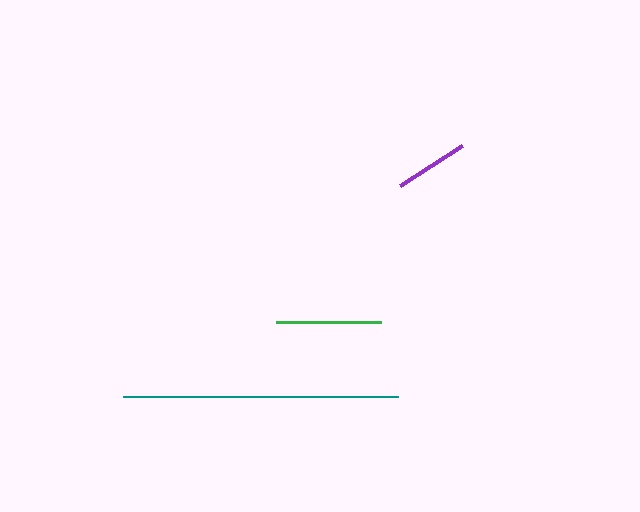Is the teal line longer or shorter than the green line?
The teal line is longer than the green line.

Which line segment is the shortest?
The purple line is the shortest at approximately 74 pixels.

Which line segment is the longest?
The teal line is the longest at approximately 275 pixels.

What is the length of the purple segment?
The purple segment is approximately 74 pixels long.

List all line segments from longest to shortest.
From longest to shortest: teal, green, purple.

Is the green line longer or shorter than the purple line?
The green line is longer than the purple line.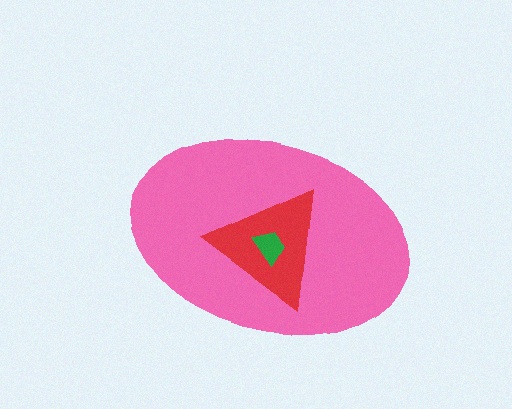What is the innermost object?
The green trapezoid.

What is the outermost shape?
The pink ellipse.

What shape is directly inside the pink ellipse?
The red triangle.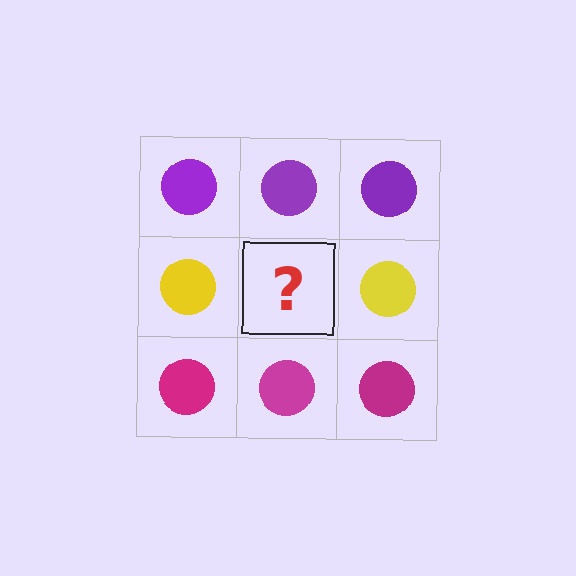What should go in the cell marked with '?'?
The missing cell should contain a yellow circle.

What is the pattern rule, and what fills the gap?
The rule is that each row has a consistent color. The gap should be filled with a yellow circle.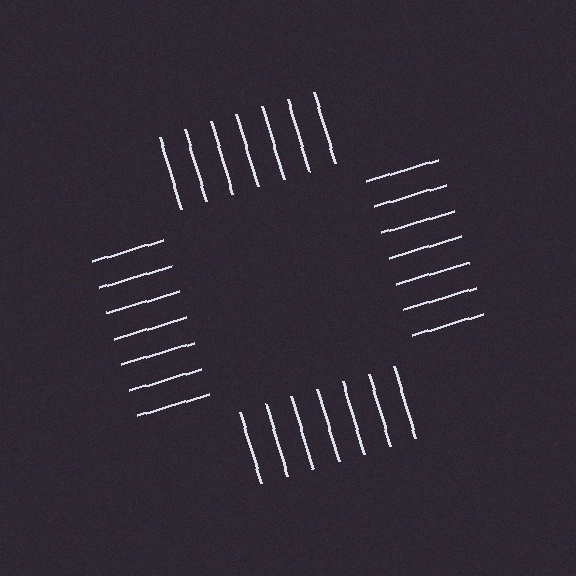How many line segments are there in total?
28 — 7 along each of the 4 edges.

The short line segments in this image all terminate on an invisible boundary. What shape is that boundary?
An illusory square — the line segments terminate on its edges but no continuous stroke is drawn.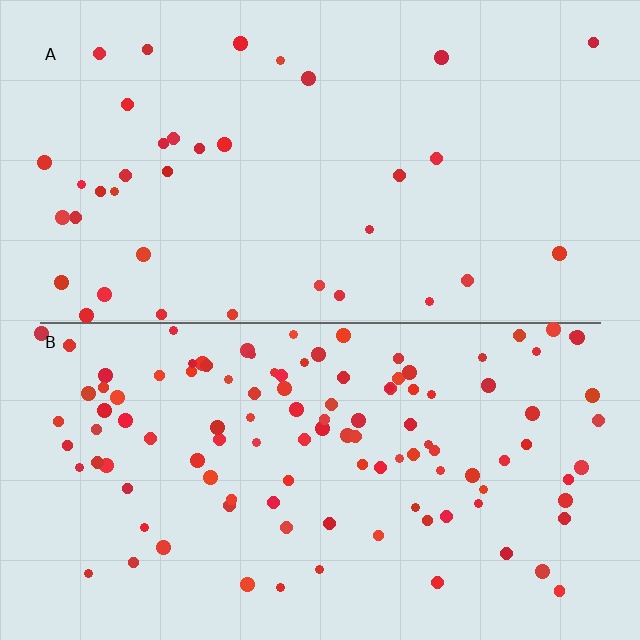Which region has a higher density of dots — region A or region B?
B (the bottom).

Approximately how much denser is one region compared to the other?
Approximately 3.1× — region B over region A.